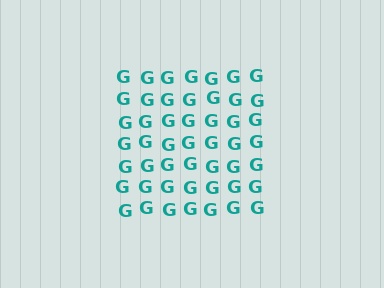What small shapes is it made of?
It is made of small letter G's.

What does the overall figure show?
The overall figure shows a square.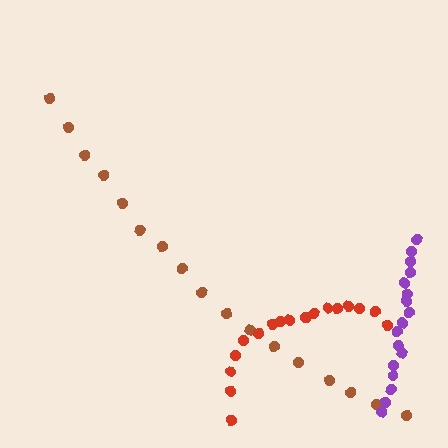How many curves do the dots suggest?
There are 3 distinct paths.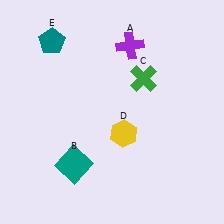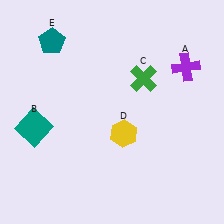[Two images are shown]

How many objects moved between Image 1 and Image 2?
2 objects moved between the two images.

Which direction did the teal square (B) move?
The teal square (B) moved left.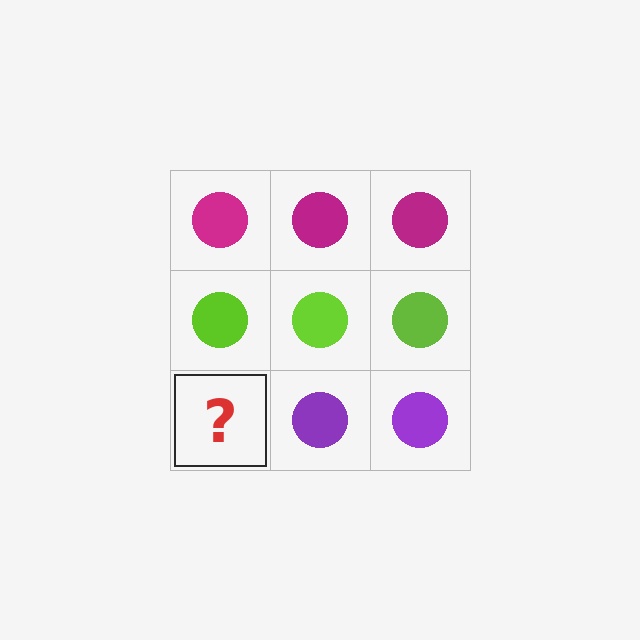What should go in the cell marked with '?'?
The missing cell should contain a purple circle.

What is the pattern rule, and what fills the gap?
The rule is that each row has a consistent color. The gap should be filled with a purple circle.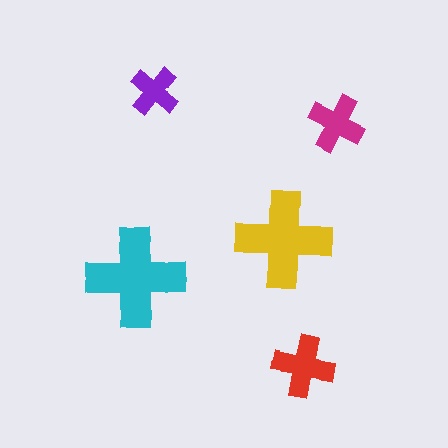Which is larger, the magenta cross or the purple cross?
The magenta one.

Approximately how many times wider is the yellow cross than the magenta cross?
About 1.5 times wider.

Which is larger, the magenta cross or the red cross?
The red one.